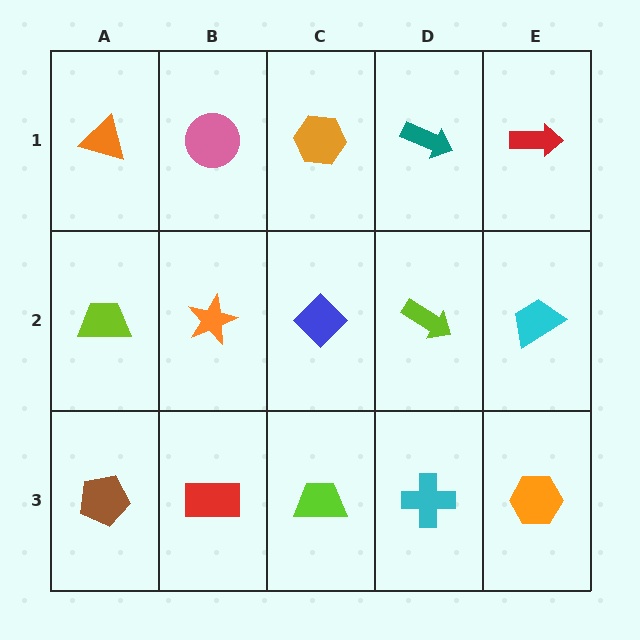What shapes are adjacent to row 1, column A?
A lime trapezoid (row 2, column A), a pink circle (row 1, column B).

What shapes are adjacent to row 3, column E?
A cyan trapezoid (row 2, column E), a cyan cross (row 3, column D).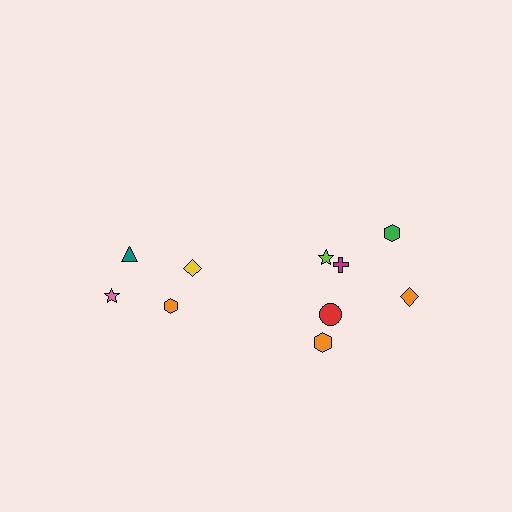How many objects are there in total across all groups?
There are 10 objects.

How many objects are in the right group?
There are 6 objects.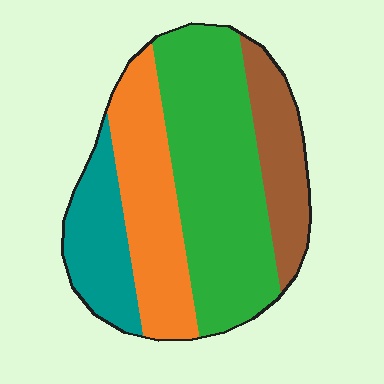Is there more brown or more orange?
Orange.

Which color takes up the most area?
Green, at roughly 45%.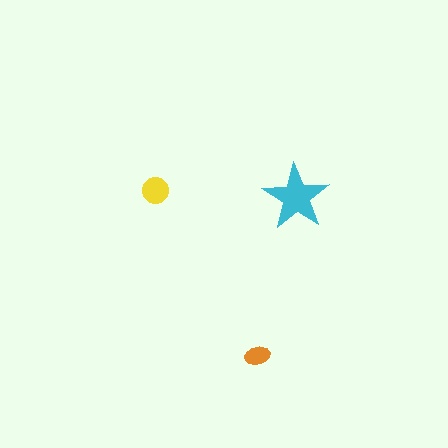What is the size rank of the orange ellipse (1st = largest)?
3rd.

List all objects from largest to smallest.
The cyan star, the yellow circle, the orange ellipse.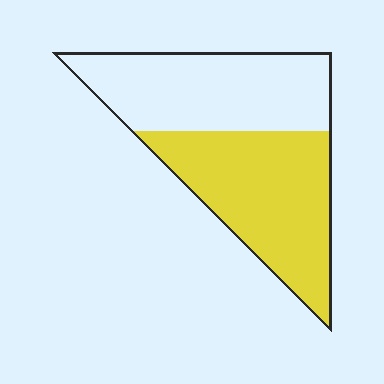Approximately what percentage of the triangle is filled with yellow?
Approximately 50%.